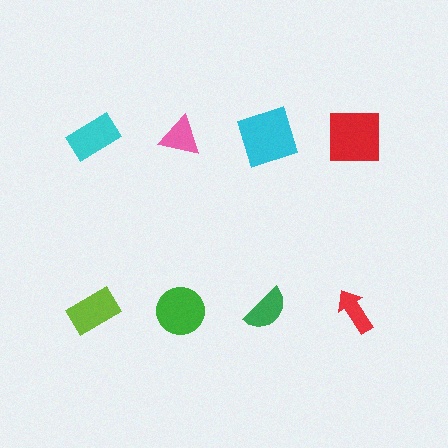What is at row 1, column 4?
A red square.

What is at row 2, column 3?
A green semicircle.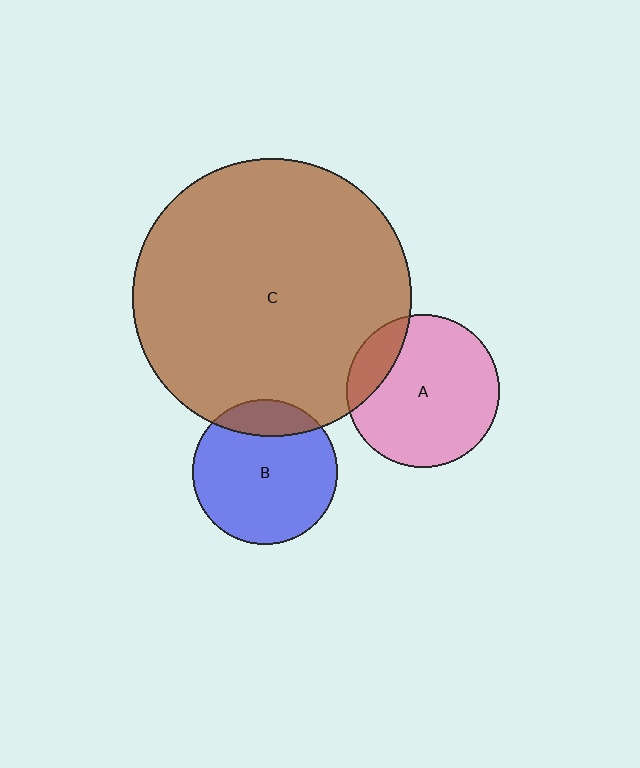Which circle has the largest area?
Circle C (brown).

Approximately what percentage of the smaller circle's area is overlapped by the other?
Approximately 15%.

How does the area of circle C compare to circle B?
Approximately 3.7 times.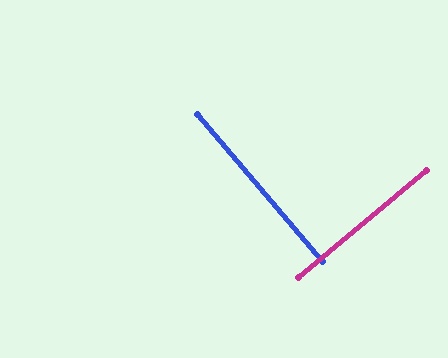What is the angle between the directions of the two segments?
Approximately 90 degrees.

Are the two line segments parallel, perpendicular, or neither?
Perpendicular — they meet at approximately 90°.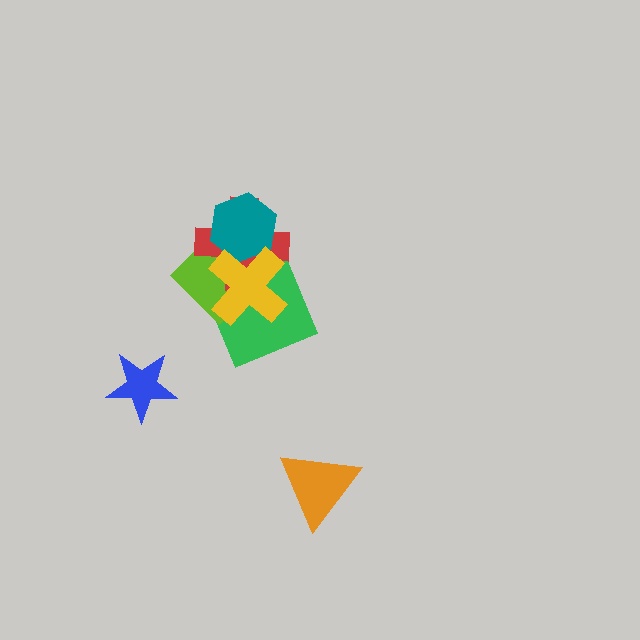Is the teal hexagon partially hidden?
Yes, it is partially covered by another shape.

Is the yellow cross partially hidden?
No, no other shape covers it.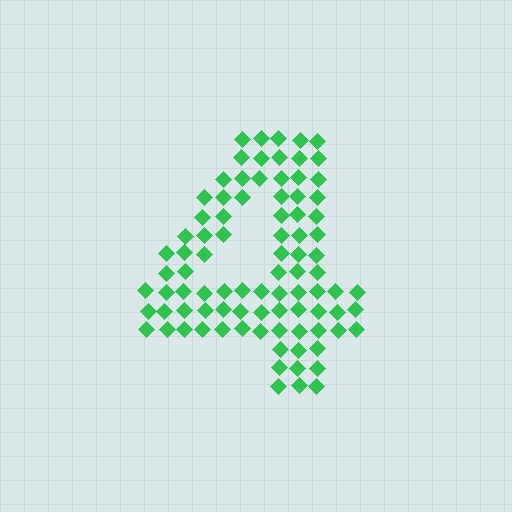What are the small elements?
The small elements are diamonds.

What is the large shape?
The large shape is the digit 4.